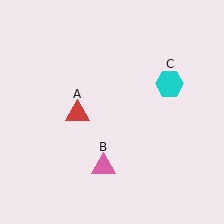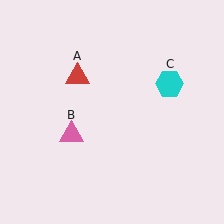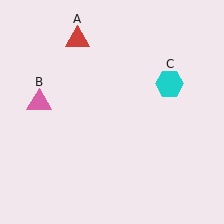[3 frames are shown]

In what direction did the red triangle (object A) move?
The red triangle (object A) moved up.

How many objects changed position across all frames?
2 objects changed position: red triangle (object A), pink triangle (object B).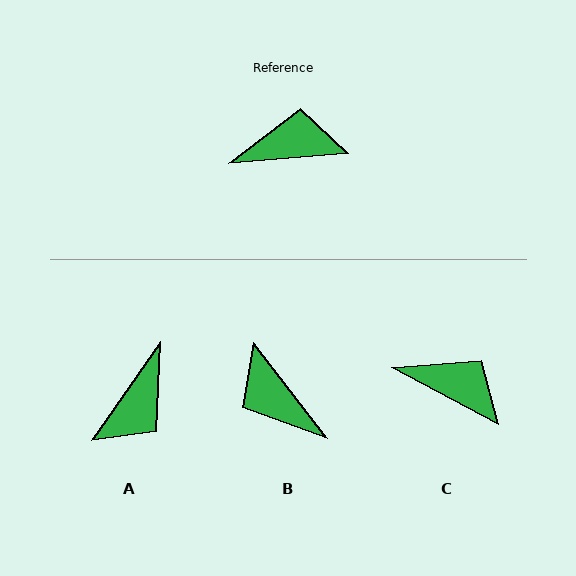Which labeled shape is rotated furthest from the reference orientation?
A, about 130 degrees away.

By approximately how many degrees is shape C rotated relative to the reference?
Approximately 33 degrees clockwise.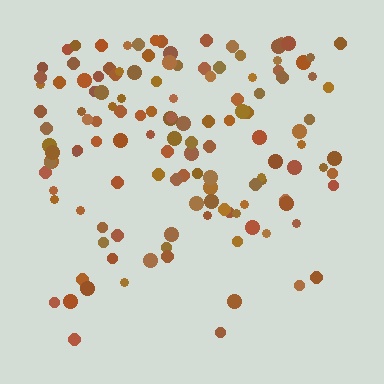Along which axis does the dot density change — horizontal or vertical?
Vertical.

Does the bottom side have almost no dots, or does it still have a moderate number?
Still a moderate number, just noticeably fewer than the top.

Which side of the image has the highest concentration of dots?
The top.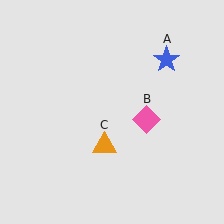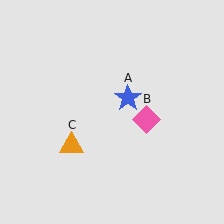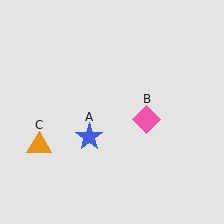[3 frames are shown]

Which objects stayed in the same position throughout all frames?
Pink diamond (object B) remained stationary.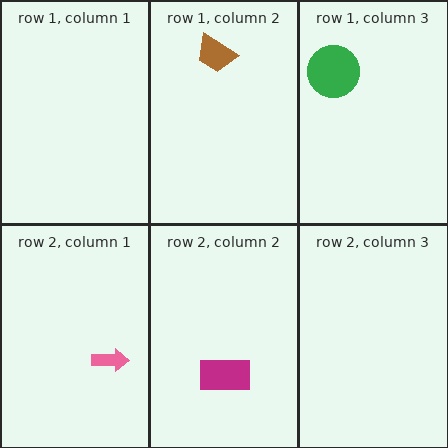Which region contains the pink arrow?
The row 2, column 1 region.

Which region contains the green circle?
The row 1, column 3 region.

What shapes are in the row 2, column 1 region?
The pink arrow.